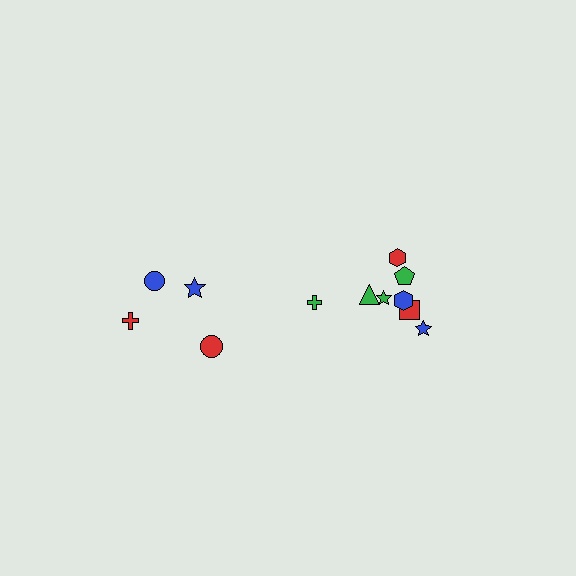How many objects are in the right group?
There are 8 objects.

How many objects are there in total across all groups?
There are 12 objects.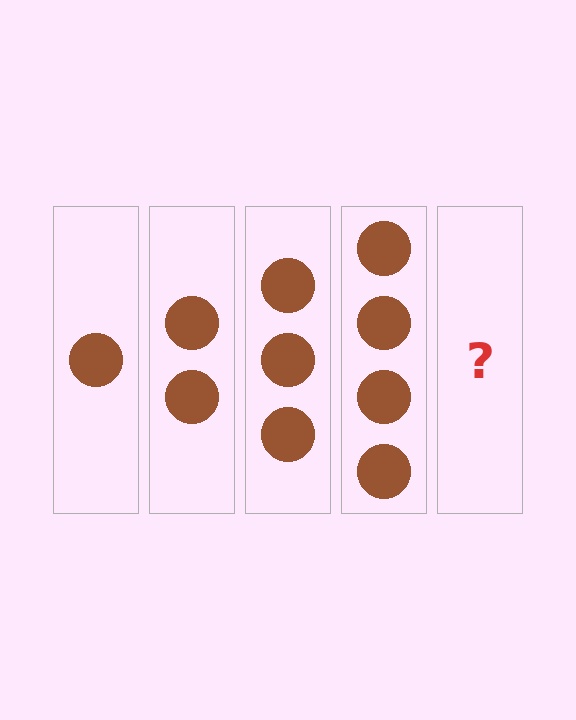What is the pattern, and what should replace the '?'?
The pattern is that each step adds one more circle. The '?' should be 5 circles.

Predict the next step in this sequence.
The next step is 5 circles.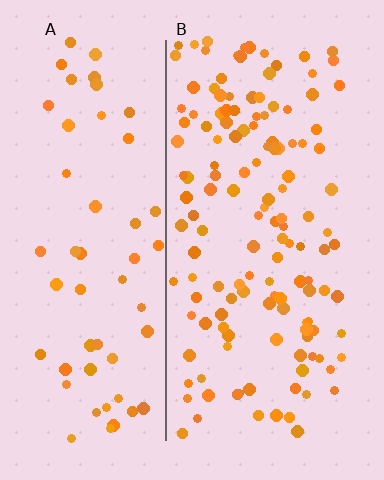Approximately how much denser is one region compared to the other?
Approximately 2.4× — region B over region A.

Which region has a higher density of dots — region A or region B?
B (the right).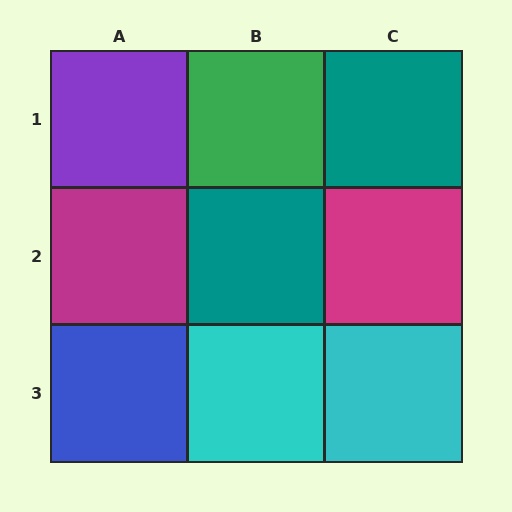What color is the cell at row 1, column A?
Purple.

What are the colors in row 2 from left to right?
Magenta, teal, magenta.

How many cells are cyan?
2 cells are cyan.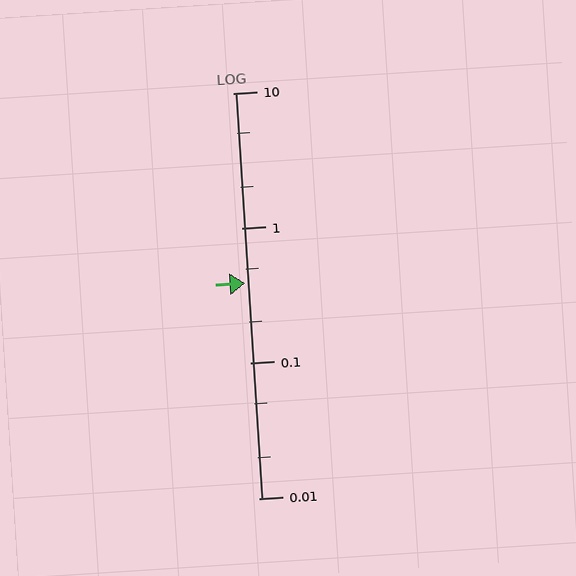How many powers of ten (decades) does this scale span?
The scale spans 3 decades, from 0.01 to 10.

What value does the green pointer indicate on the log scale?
The pointer indicates approximately 0.39.